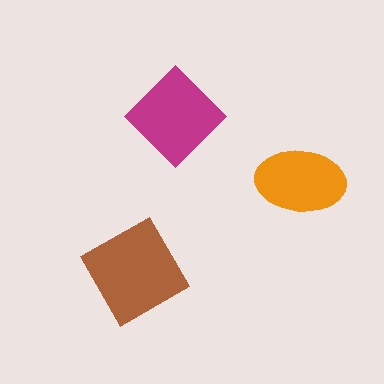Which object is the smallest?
The orange ellipse.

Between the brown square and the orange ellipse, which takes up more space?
The brown square.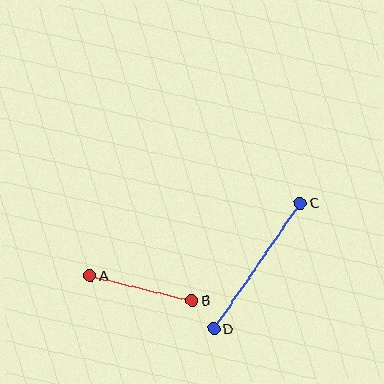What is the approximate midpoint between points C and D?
The midpoint is at approximately (257, 266) pixels.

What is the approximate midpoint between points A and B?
The midpoint is at approximately (141, 288) pixels.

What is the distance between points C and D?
The distance is approximately 153 pixels.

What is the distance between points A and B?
The distance is approximately 105 pixels.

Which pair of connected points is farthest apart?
Points C and D are farthest apart.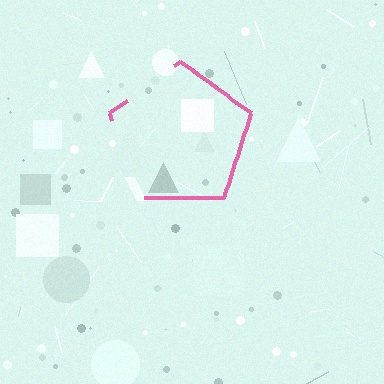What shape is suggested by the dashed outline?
The dashed outline suggests a pentagon.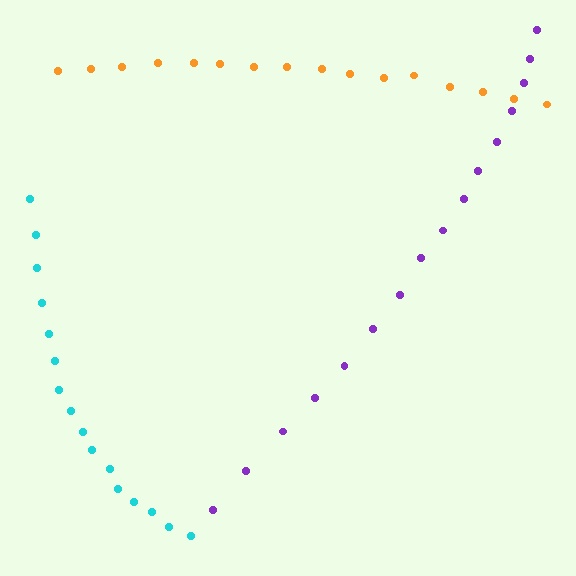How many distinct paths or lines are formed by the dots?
There are 3 distinct paths.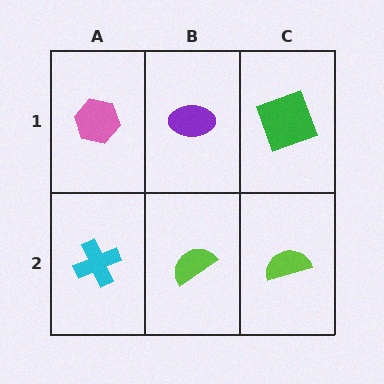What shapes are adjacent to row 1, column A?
A cyan cross (row 2, column A), a purple ellipse (row 1, column B).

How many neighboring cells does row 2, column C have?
2.